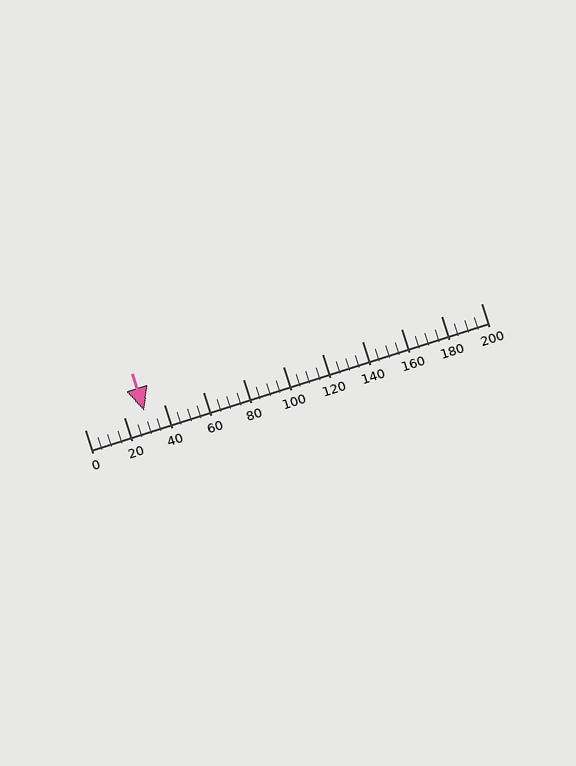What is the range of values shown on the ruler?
The ruler shows values from 0 to 200.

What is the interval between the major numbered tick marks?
The major tick marks are spaced 20 units apart.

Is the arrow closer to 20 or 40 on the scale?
The arrow is closer to 40.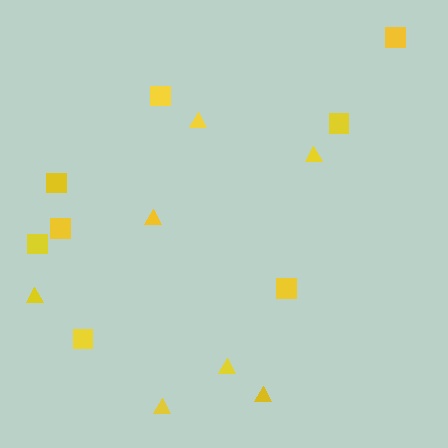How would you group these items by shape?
There are 2 groups: one group of triangles (7) and one group of squares (8).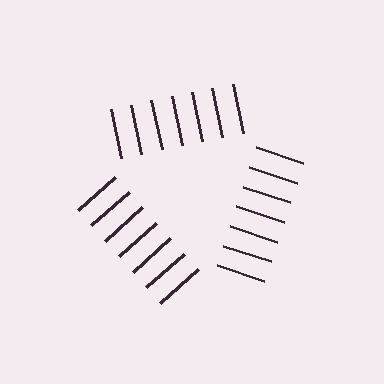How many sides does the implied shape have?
3 sides — the line-ends trace a triangle.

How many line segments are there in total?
21 — 7 along each of the 3 edges.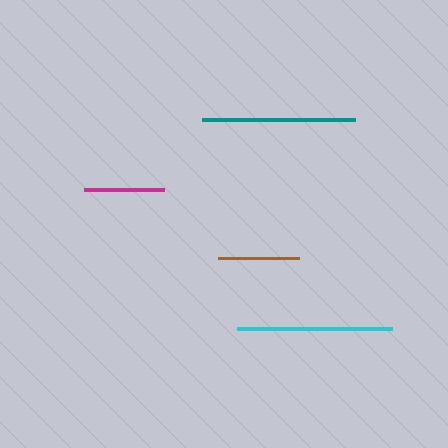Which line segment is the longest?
The cyan line is the longest at approximately 156 pixels.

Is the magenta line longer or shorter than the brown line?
The brown line is longer than the magenta line.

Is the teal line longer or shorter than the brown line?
The teal line is longer than the brown line.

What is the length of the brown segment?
The brown segment is approximately 81 pixels long.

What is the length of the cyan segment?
The cyan segment is approximately 156 pixels long.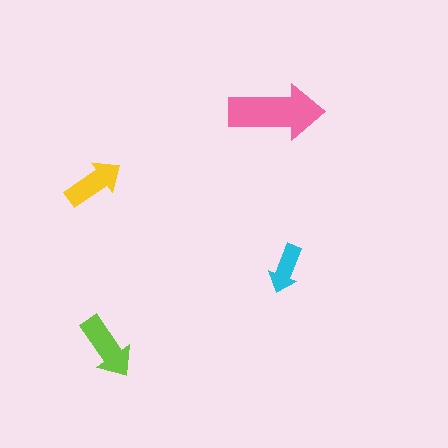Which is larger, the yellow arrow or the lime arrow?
The lime one.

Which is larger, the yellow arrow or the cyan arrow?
The yellow one.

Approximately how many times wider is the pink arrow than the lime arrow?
About 1.5 times wider.